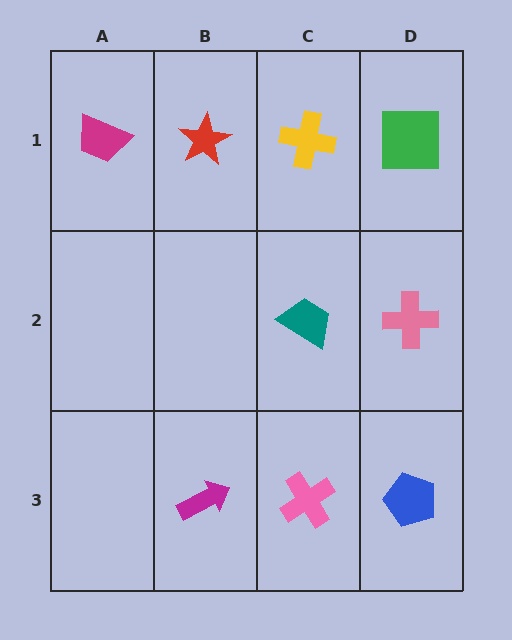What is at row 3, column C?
A pink cross.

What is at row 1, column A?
A magenta trapezoid.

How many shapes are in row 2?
2 shapes.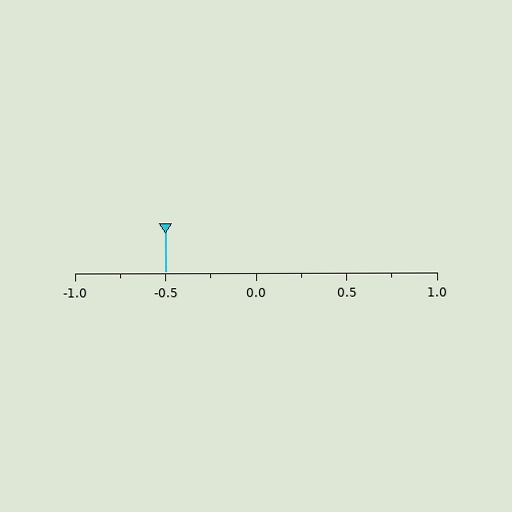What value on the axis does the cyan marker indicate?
The marker indicates approximately -0.5.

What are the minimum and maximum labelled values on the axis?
The axis runs from -1.0 to 1.0.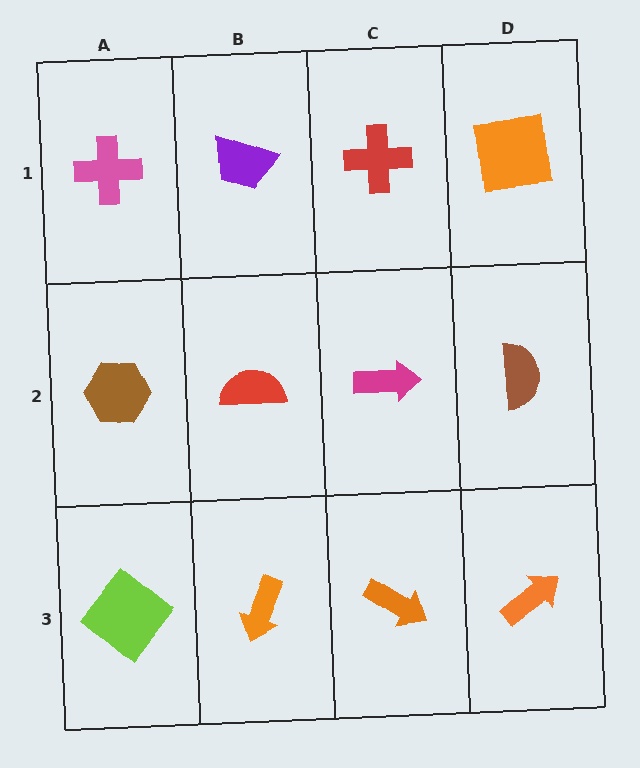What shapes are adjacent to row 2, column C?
A red cross (row 1, column C), an orange arrow (row 3, column C), a red semicircle (row 2, column B), a brown semicircle (row 2, column D).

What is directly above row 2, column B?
A purple trapezoid.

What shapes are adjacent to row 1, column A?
A brown hexagon (row 2, column A), a purple trapezoid (row 1, column B).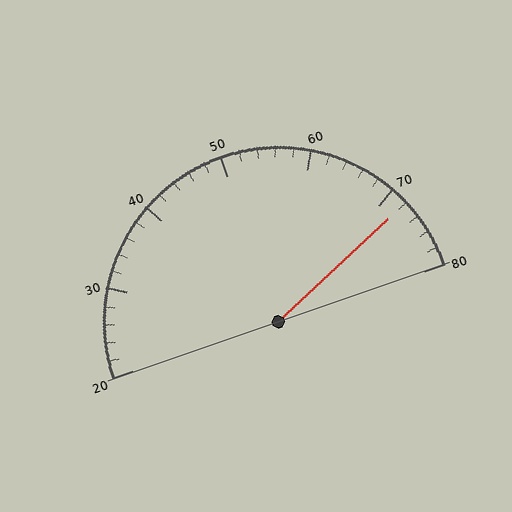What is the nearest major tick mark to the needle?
The nearest major tick mark is 70.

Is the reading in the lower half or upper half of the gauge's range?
The reading is in the upper half of the range (20 to 80).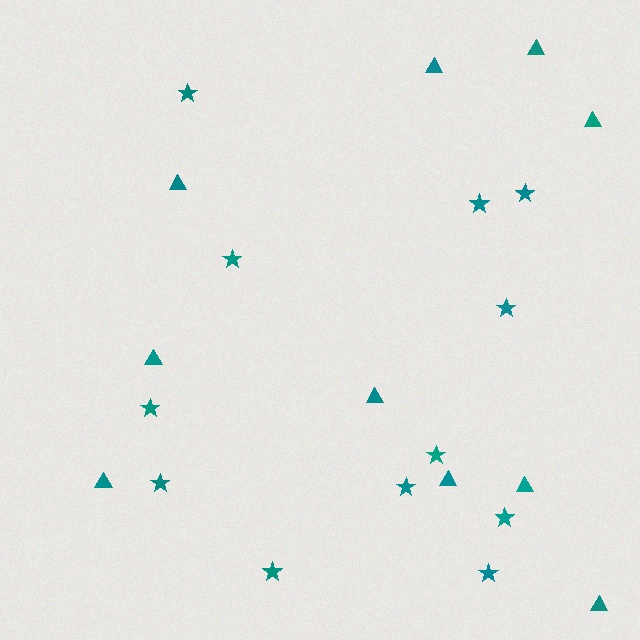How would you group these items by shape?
There are 2 groups: one group of stars (12) and one group of triangles (10).